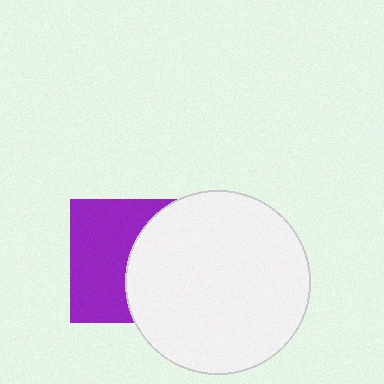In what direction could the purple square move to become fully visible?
The purple square could move left. That would shift it out from behind the white circle entirely.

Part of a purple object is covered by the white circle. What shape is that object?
It is a square.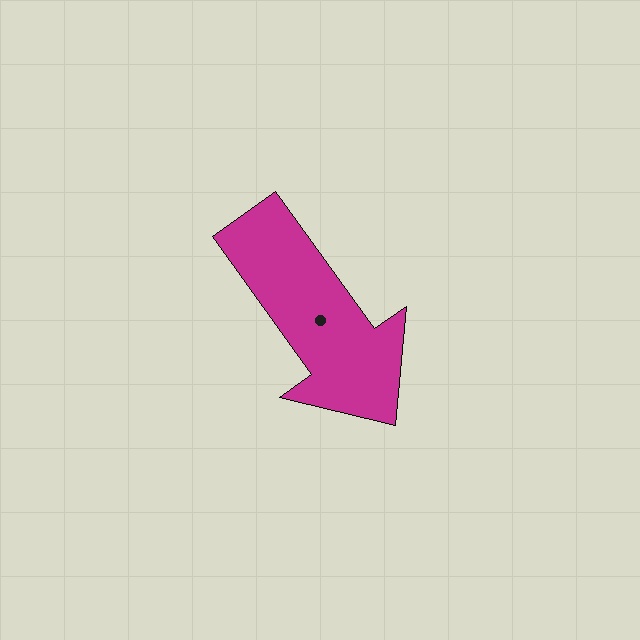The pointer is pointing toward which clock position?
Roughly 5 o'clock.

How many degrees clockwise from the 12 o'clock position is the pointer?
Approximately 144 degrees.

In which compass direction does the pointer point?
Southeast.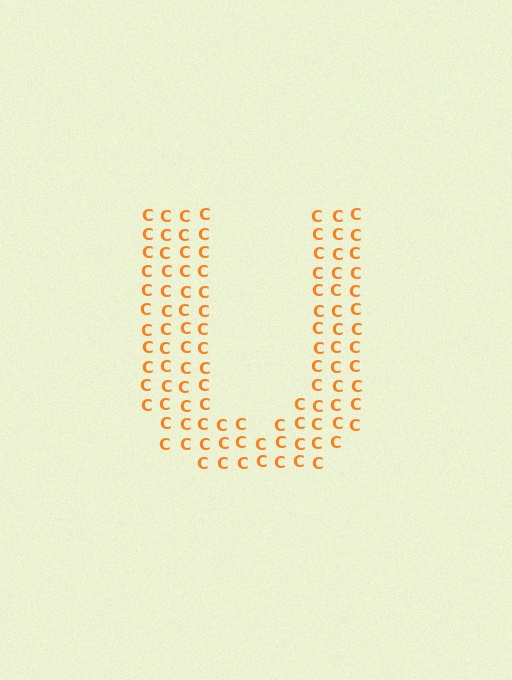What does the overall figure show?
The overall figure shows the letter U.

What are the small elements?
The small elements are letter C's.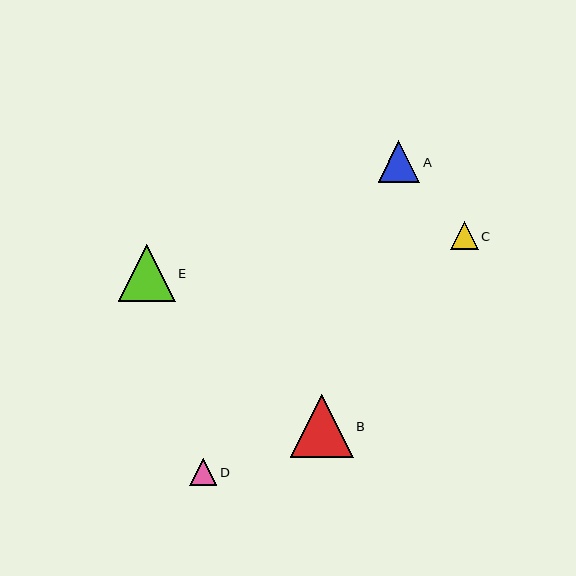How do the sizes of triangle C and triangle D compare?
Triangle C and triangle D are approximately the same size.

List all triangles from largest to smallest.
From largest to smallest: B, E, A, C, D.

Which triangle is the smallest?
Triangle D is the smallest with a size of approximately 27 pixels.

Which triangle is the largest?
Triangle B is the largest with a size of approximately 63 pixels.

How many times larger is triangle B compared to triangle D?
Triangle B is approximately 2.4 times the size of triangle D.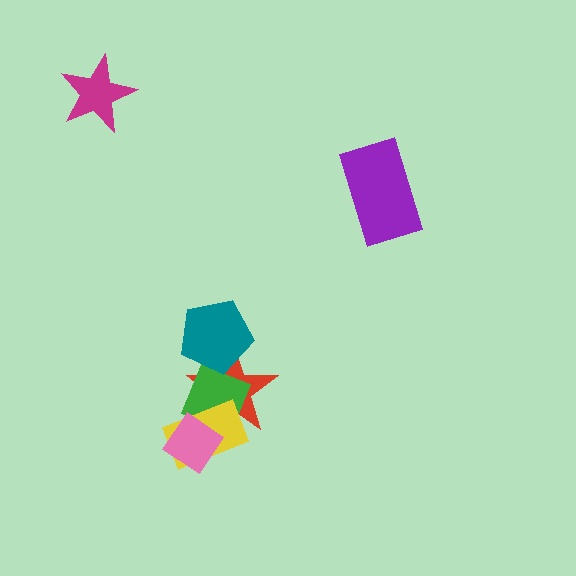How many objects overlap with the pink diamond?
3 objects overlap with the pink diamond.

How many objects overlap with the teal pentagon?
1 object overlaps with the teal pentagon.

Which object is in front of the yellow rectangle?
The pink diamond is in front of the yellow rectangle.